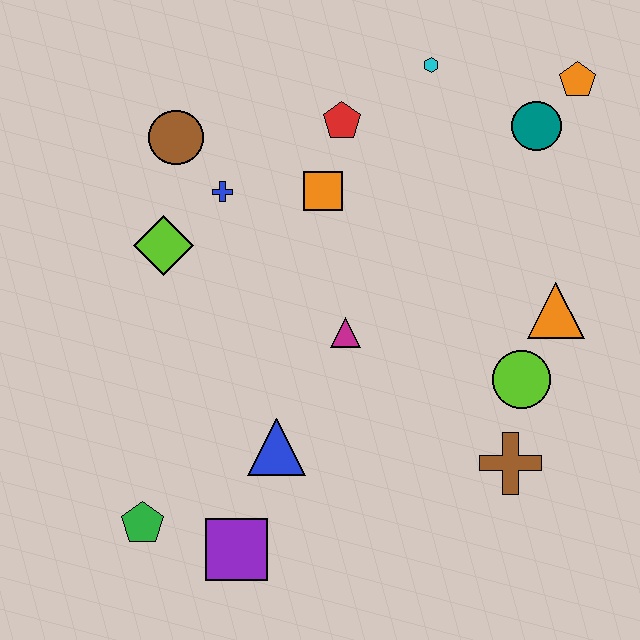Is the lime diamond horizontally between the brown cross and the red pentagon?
No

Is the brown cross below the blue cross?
Yes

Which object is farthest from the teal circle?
The green pentagon is farthest from the teal circle.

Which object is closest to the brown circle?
The blue cross is closest to the brown circle.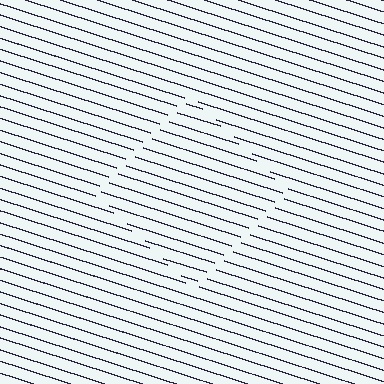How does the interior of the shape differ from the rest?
The interior of the shape contains the same grating, shifted by half a period — the contour is defined by the phase discontinuity where line-ends from the inner and outer gratings abut.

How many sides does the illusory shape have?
4 sides — the line-ends trace a square.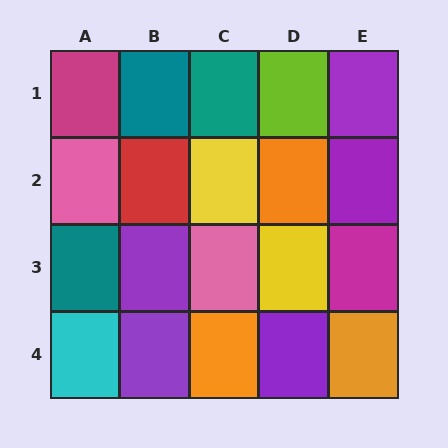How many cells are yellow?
2 cells are yellow.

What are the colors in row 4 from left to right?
Cyan, purple, orange, purple, orange.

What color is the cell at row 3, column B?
Purple.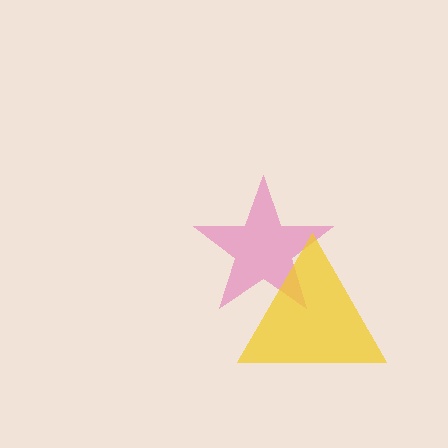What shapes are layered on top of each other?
The layered shapes are: a pink star, a yellow triangle.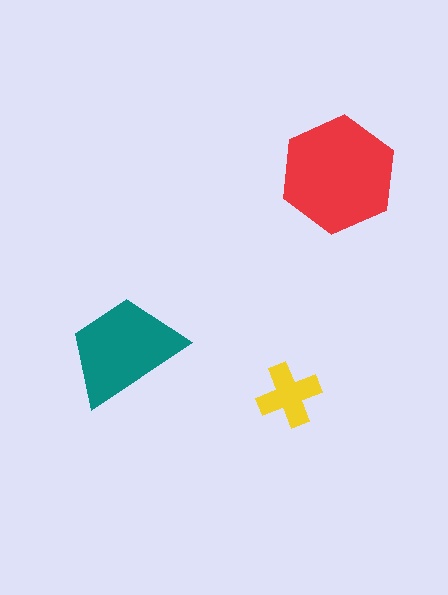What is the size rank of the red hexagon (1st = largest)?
1st.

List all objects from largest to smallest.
The red hexagon, the teal trapezoid, the yellow cross.